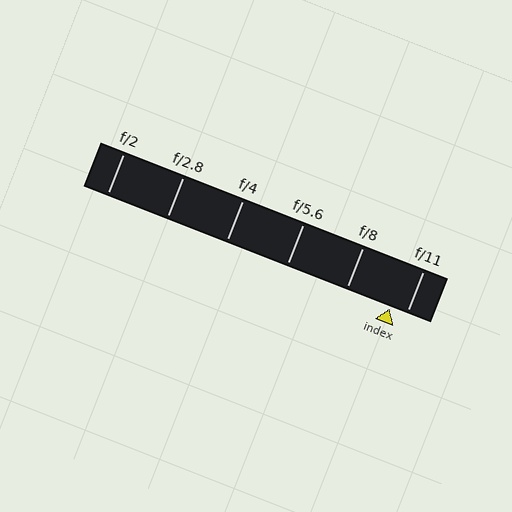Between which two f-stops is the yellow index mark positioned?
The index mark is between f/8 and f/11.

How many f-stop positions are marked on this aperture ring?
There are 6 f-stop positions marked.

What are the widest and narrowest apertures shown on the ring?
The widest aperture shown is f/2 and the narrowest is f/11.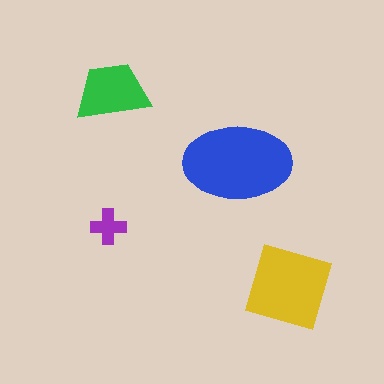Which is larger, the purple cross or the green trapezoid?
The green trapezoid.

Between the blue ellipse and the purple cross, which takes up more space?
The blue ellipse.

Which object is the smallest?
The purple cross.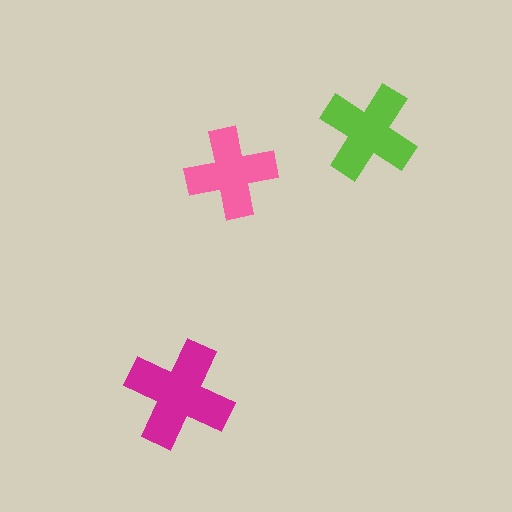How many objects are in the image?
There are 3 objects in the image.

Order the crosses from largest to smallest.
the magenta one, the lime one, the pink one.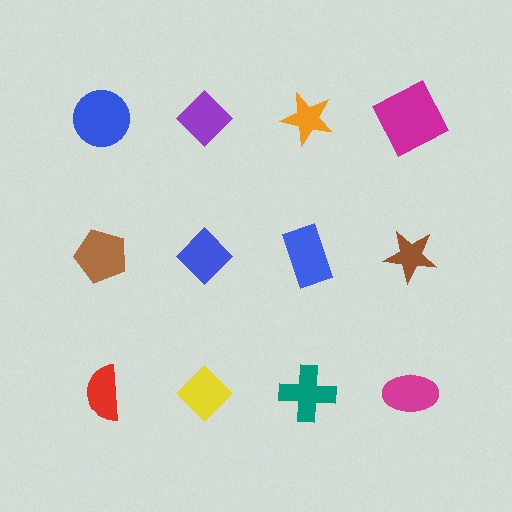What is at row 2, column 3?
A blue rectangle.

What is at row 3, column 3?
A teal cross.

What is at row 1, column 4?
A magenta square.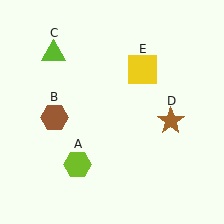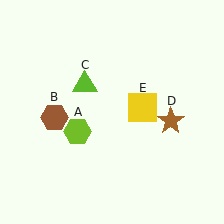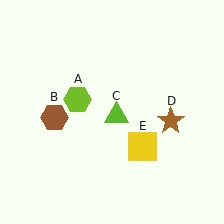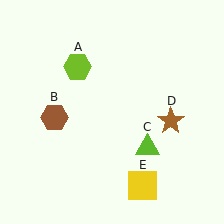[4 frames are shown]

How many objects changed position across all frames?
3 objects changed position: lime hexagon (object A), lime triangle (object C), yellow square (object E).